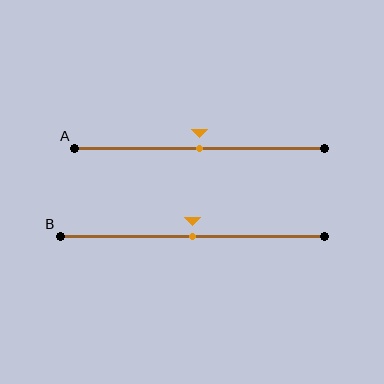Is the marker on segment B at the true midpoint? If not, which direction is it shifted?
Yes, the marker on segment B is at the true midpoint.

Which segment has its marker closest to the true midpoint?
Segment A has its marker closest to the true midpoint.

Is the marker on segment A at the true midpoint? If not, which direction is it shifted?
Yes, the marker on segment A is at the true midpoint.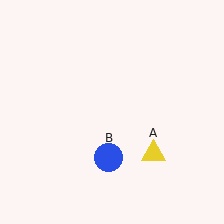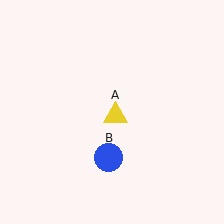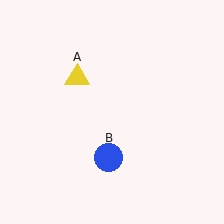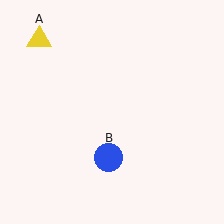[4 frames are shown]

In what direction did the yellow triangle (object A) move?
The yellow triangle (object A) moved up and to the left.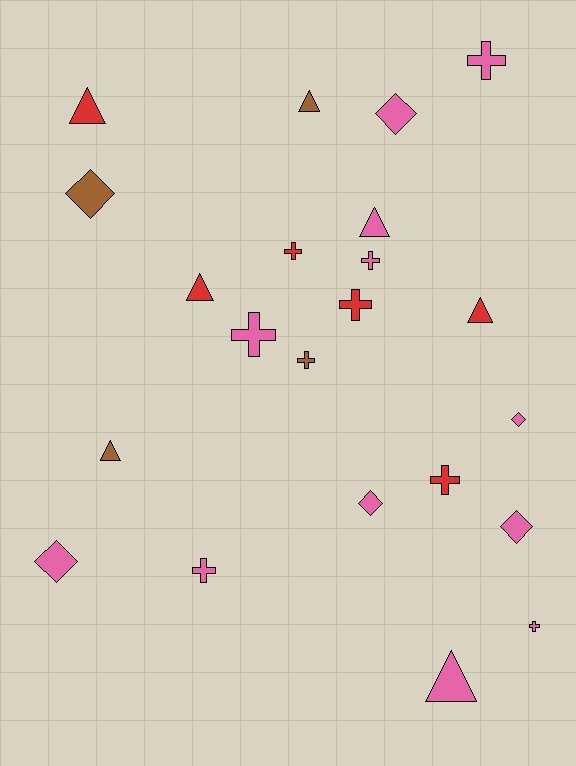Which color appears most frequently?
Pink, with 12 objects.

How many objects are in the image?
There are 22 objects.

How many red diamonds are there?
There are no red diamonds.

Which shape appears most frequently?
Cross, with 9 objects.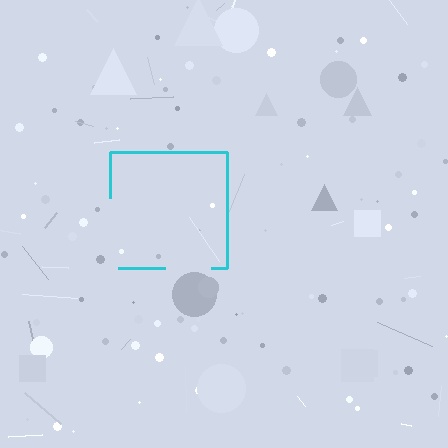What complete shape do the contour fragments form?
The contour fragments form a square.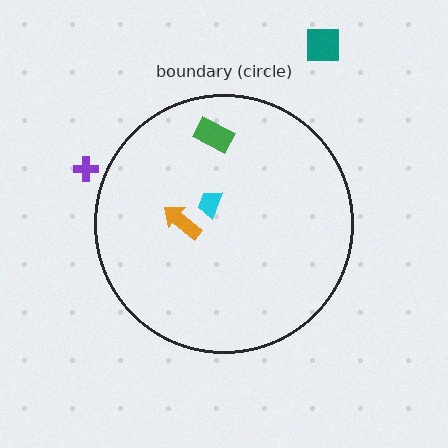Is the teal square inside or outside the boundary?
Outside.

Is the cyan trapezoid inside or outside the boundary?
Inside.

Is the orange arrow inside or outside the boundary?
Inside.